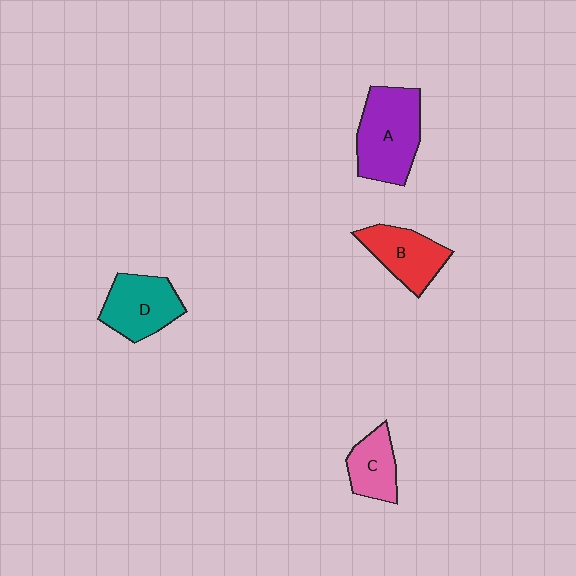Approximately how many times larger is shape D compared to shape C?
Approximately 1.4 times.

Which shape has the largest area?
Shape A (purple).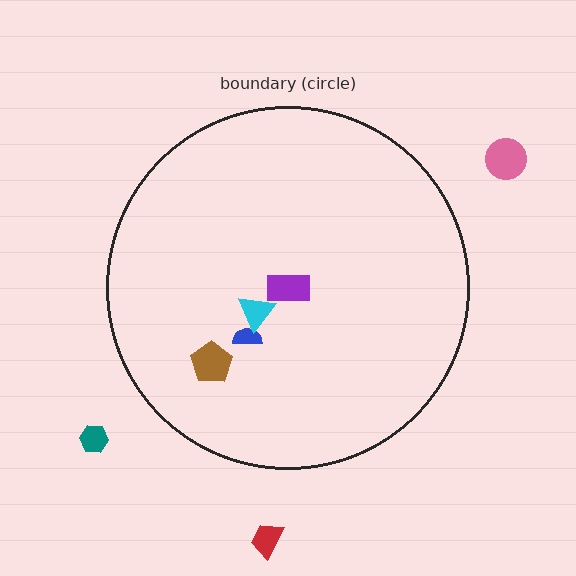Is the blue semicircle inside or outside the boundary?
Inside.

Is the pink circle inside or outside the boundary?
Outside.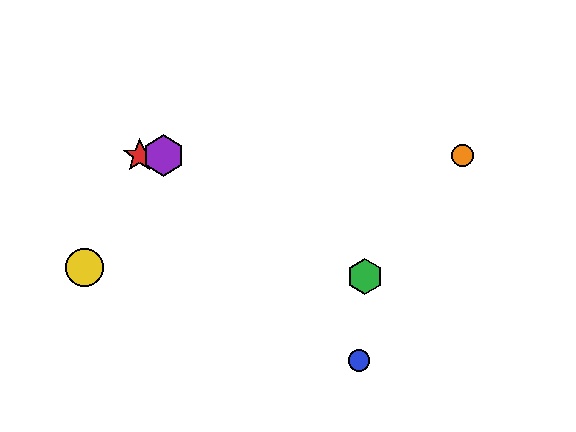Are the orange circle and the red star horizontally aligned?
Yes, both are at y≈156.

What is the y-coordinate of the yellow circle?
The yellow circle is at y≈267.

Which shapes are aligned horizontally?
The red star, the purple hexagon, the orange circle are aligned horizontally.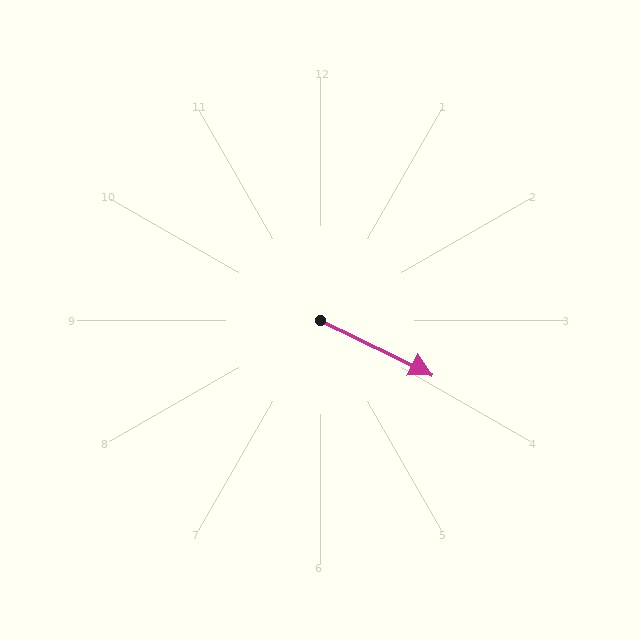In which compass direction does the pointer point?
Southeast.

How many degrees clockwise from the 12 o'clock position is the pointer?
Approximately 116 degrees.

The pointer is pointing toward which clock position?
Roughly 4 o'clock.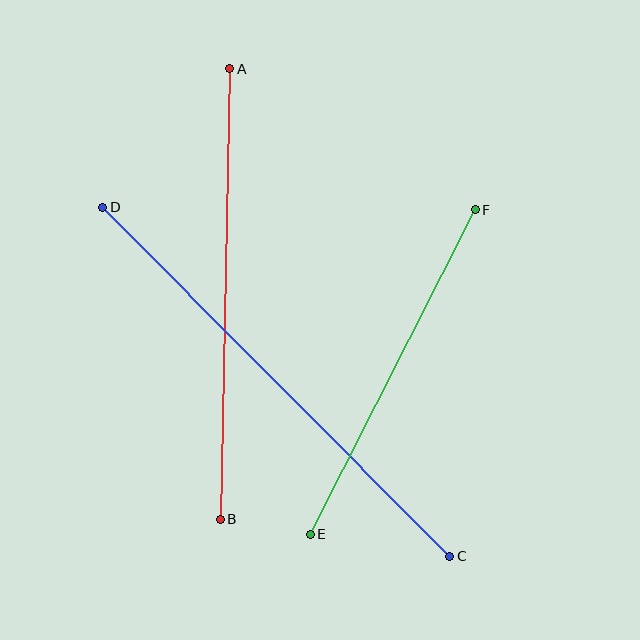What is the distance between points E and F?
The distance is approximately 364 pixels.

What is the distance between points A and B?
The distance is approximately 450 pixels.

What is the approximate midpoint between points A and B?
The midpoint is at approximately (225, 294) pixels.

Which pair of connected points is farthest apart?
Points C and D are farthest apart.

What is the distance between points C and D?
The distance is approximately 492 pixels.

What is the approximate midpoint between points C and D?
The midpoint is at approximately (276, 382) pixels.